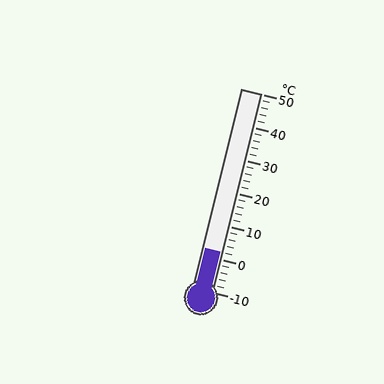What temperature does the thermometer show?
The thermometer shows approximately 2°C.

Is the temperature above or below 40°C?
The temperature is below 40°C.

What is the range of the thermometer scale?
The thermometer scale ranges from -10°C to 50°C.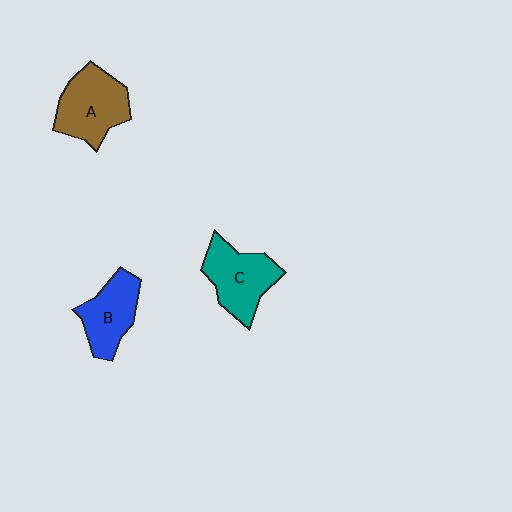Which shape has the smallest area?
Shape B (blue).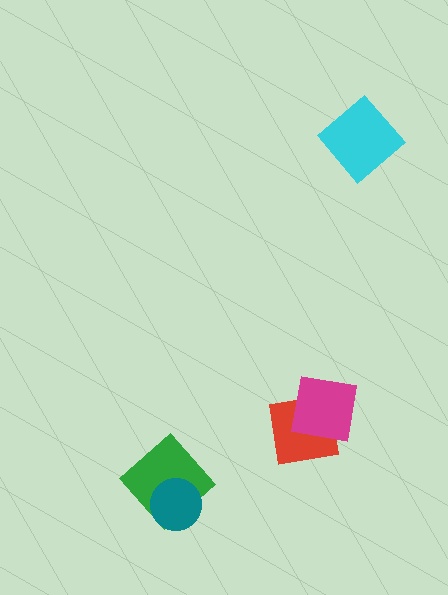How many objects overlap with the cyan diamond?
0 objects overlap with the cyan diamond.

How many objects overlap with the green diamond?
1 object overlaps with the green diamond.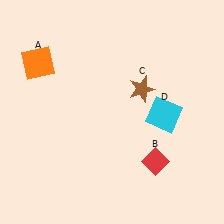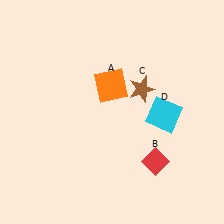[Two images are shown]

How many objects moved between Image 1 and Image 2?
1 object moved between the two images.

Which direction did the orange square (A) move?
The orange square (A) moved right.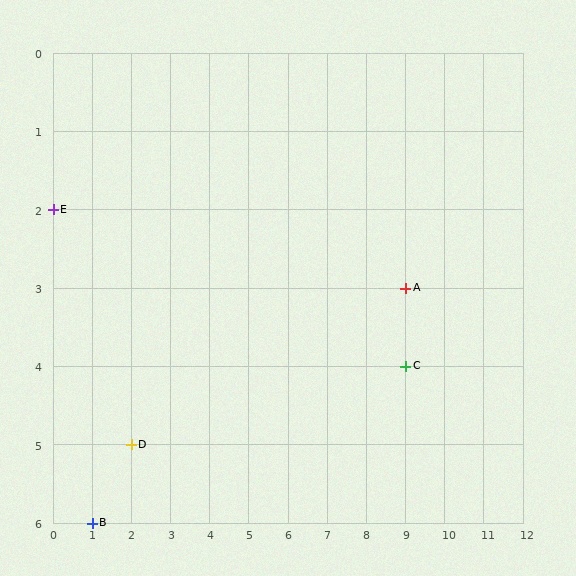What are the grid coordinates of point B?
Point B is at grid coordinates (1, 6).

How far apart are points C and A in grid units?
Points C and A are 1 row apart.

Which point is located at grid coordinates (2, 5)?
Point D is at (2, 5).